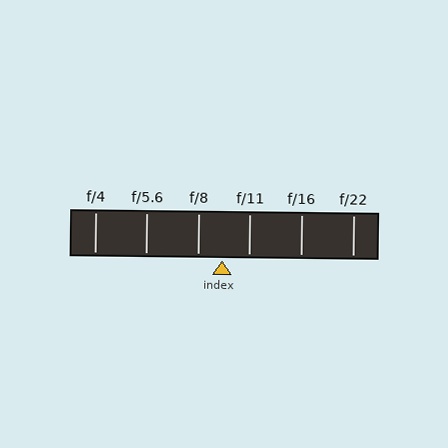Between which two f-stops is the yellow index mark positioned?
The index mark is between f/8 and f/11.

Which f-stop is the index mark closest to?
The index mark is closest to f/8.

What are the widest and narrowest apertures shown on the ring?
The widest aperture shown is f/4 and the narrowest is f/22.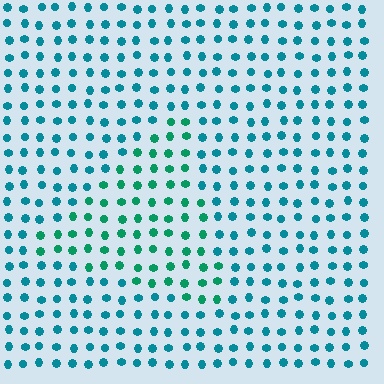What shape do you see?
I see a triangle.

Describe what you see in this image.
The image is filled with small teal elements in a uniform arrangement. A triangle-shaped region is visible where the elements are tinted to a slightly different hue, forming a subtle color boundary.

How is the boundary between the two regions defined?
The boundary is defined purely by a slight shift in hue (about 29 degrees). Spacing, size, and orientation are identical on both sides.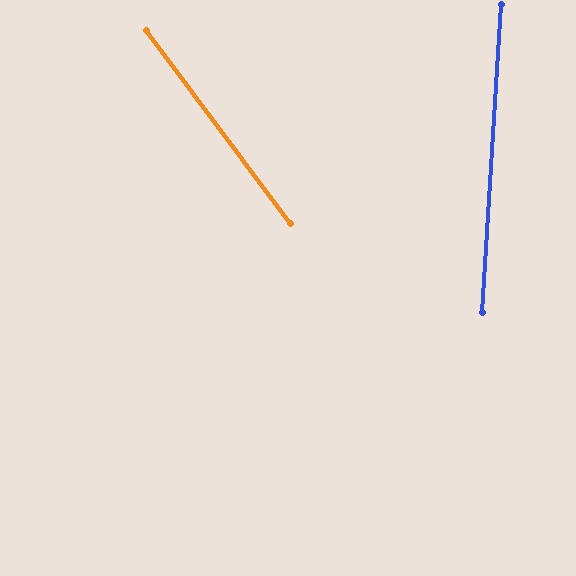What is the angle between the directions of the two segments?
Approximately 40 degrees.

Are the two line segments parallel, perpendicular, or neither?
Neither parallel nor perpendicular — they differ by about 40°.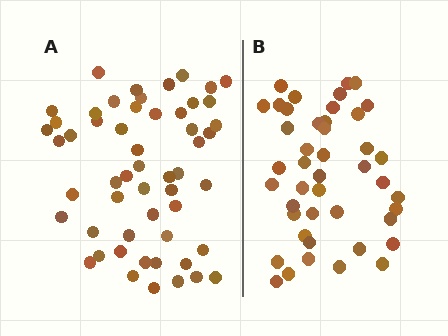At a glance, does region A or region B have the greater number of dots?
Region A (the left region) has more dots.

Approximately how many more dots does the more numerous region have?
Region A has roughly 10 or so more dots than region B.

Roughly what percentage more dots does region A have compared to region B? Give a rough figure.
About 25% more.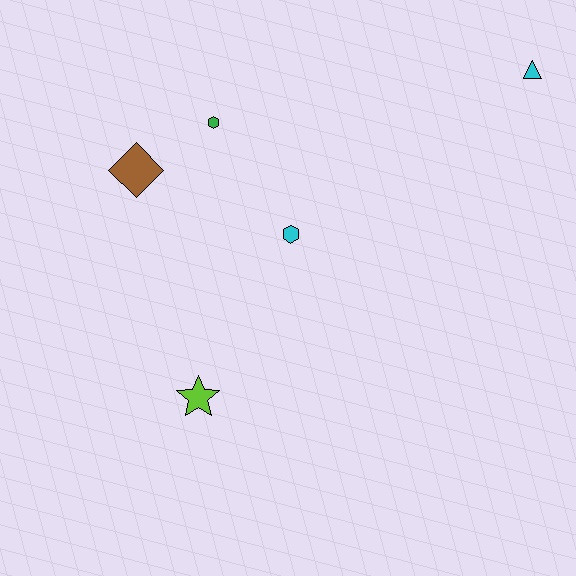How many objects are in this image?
There are 5 objects.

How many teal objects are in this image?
There are no teal objects.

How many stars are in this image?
There is 1 star.